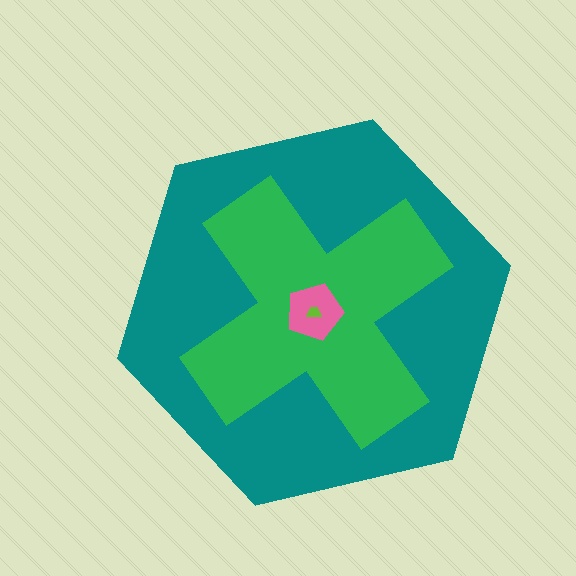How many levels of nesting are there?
4.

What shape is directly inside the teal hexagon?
The green cross.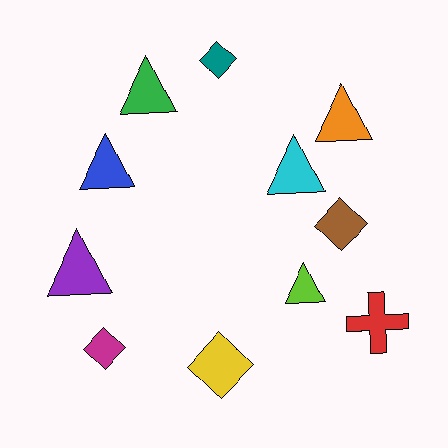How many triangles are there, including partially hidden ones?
There are 6 triangles.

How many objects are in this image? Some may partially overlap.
There are 11 objects.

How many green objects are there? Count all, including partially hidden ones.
There is 1 green object.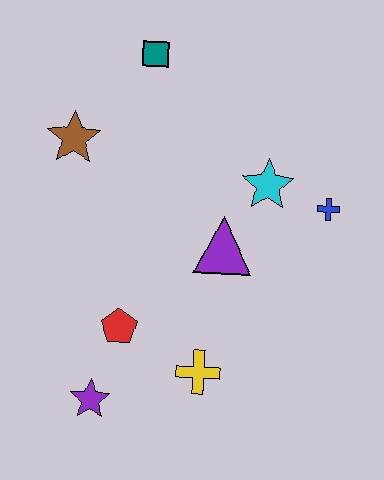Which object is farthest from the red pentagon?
The teal square is farthest from the red pentagon.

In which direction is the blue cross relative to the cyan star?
The blue cross is to the right of the cyan star.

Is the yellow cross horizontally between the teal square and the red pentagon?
No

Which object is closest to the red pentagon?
The purple star is closest to the red pentagon.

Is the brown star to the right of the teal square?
No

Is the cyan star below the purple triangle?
No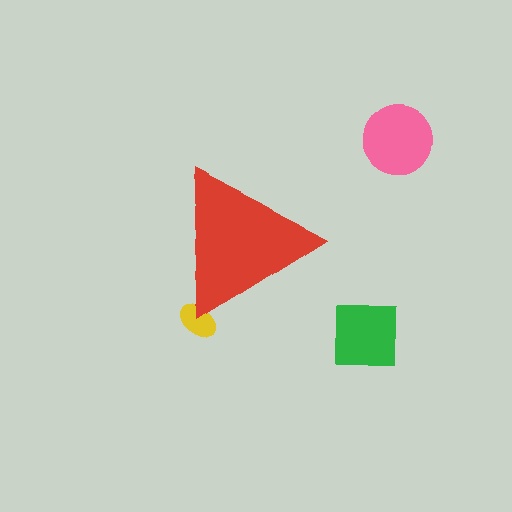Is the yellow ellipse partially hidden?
Yes, the yellow ellipse is partially hidden behind the red triangle.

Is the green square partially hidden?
No, the green square is fully visible.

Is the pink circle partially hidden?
No, the pink circle is fully visible.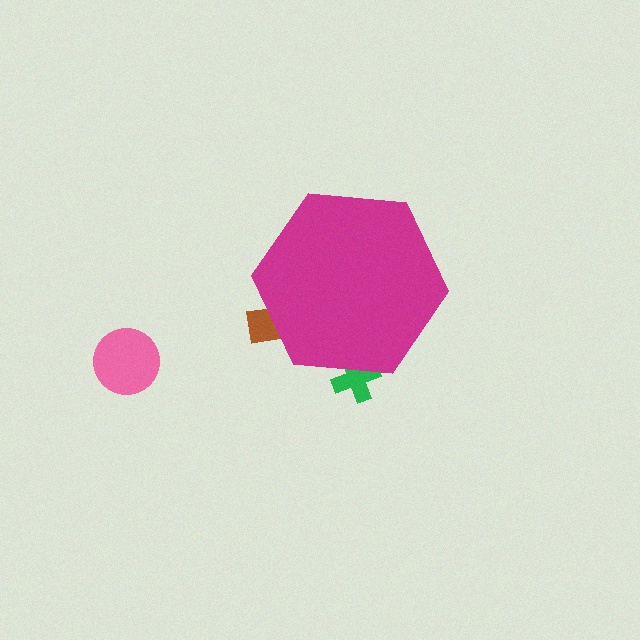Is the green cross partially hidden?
Yes, the green cross is partially hidden behind the magenta hexagon.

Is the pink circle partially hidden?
No, the pink circle is fully visible.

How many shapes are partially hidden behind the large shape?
2 shapes are partially hidden.